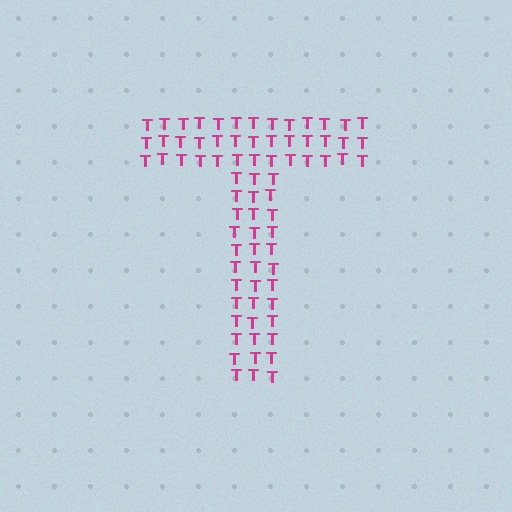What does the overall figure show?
The overall figure shows the letter T.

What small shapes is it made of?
It is made of small letter T's.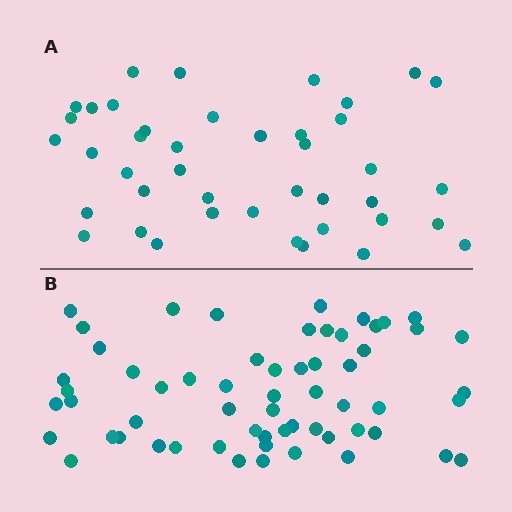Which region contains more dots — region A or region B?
Region B (the bottom region) has more dots.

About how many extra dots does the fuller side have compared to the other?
Region B has approximately 20 more dots than region A.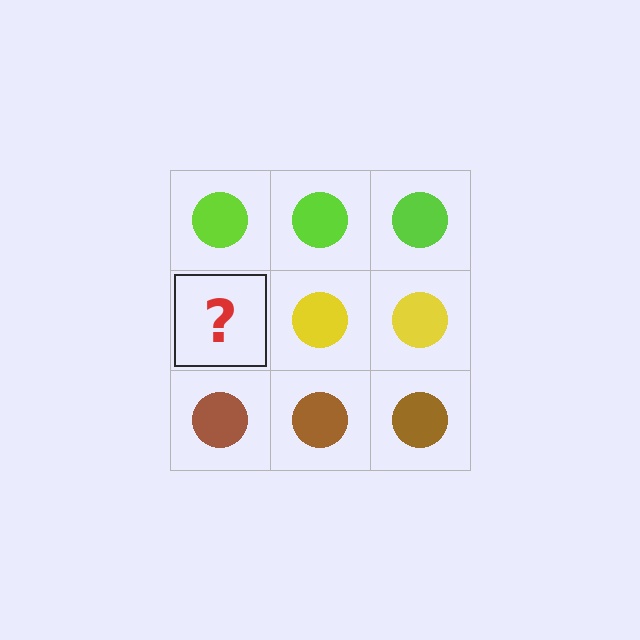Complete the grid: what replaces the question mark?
The question mark should be replaced with a yellow circle.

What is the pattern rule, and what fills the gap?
The rule is that each row has a consistent color. The gap should be filled with a yellow circle.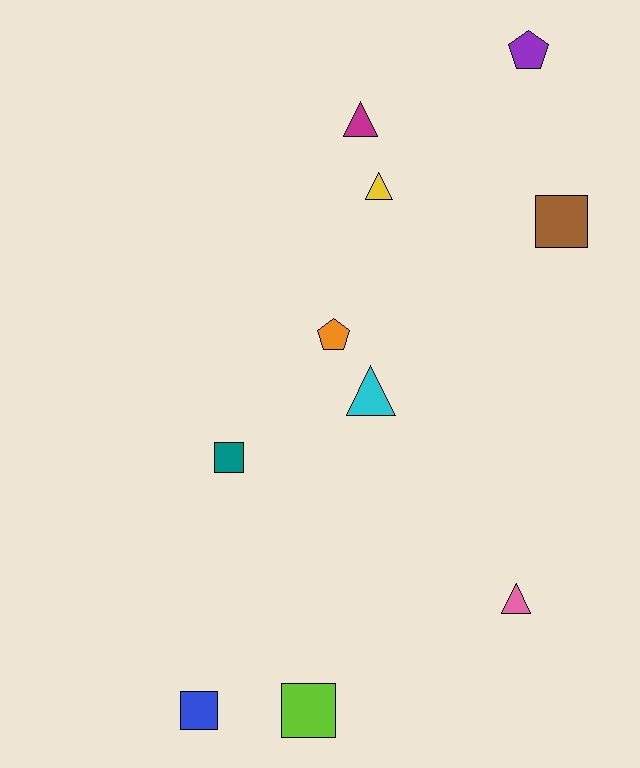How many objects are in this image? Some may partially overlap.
There are 10 objects.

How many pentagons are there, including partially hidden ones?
There are 2 pentagons.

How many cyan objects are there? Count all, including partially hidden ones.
There is 1 cyan object.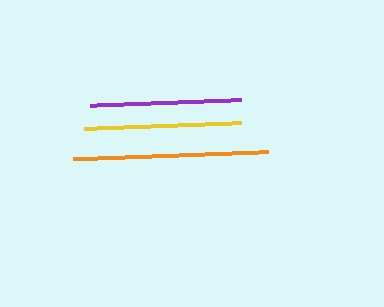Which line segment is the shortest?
The purple line is the shortest at approximately 151 pixels.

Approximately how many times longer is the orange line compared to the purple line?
The orange line is approximately 1.3 times the length of the purple line.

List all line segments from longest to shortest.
From longest to shortest: orange, yellow, purple.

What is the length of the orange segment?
The orange segment is approximately 194 pixels long.